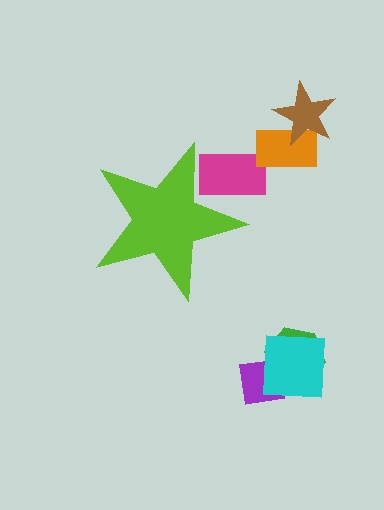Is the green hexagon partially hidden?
No, the green hexagon is fully visible.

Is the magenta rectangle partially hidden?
Yes, the magenta rectangle is partially hidden behind the lime star.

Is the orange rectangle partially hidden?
No, the orange rectangle is fully visible.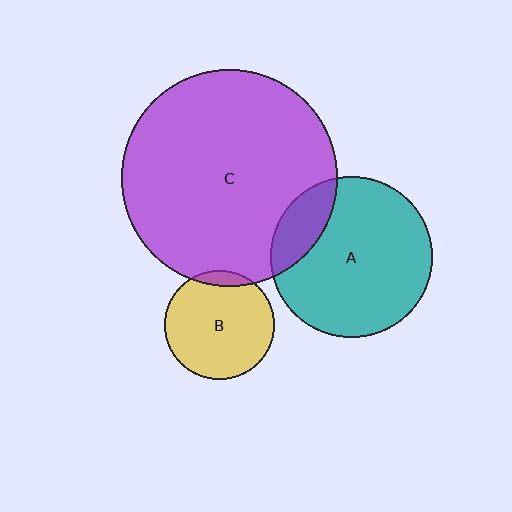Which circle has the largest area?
Circle C (purple).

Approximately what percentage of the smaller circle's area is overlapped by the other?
Approximately 15%.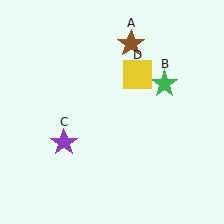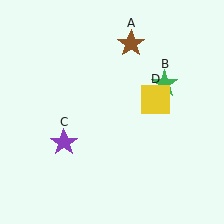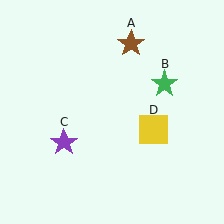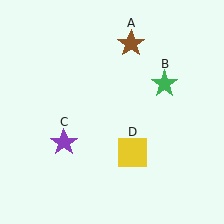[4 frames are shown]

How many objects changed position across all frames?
1 object changed position: yellow square (object D).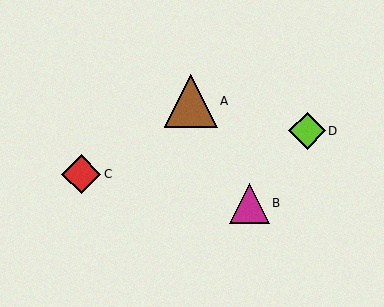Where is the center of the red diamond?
The center of the red diamond is at (81, 174).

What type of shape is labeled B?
Shape B is a magenta triangle.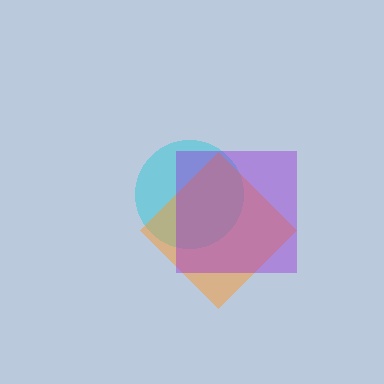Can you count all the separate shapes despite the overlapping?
Yes, there are 3 separate shapes.